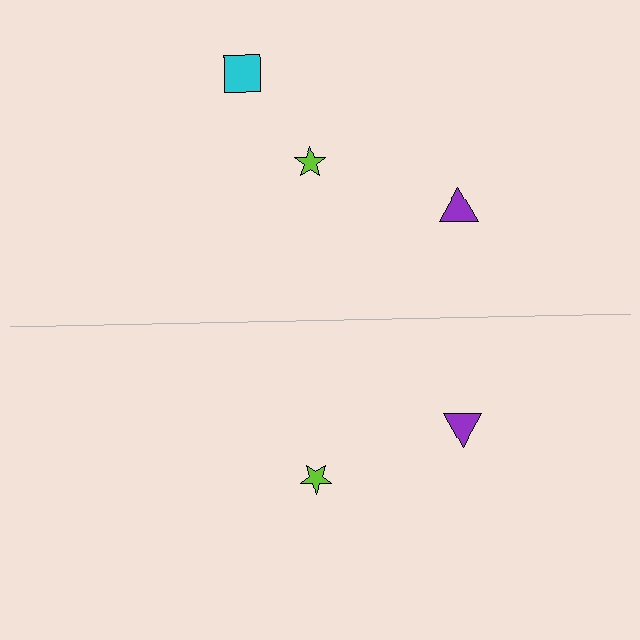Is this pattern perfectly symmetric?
No, the pattern is not perfectly symmetric. A cyan square is missing from the bottom side.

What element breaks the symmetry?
A cyan square is missing from the bottom side.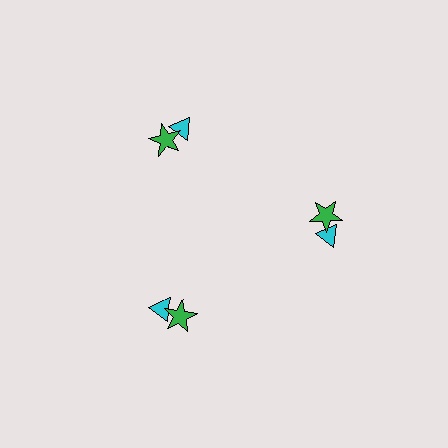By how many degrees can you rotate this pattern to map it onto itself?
The pattern maps onto itself every 120 degrees of rotation.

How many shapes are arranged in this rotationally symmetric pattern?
There are 6 shapes, arranged in 3 groups of 2.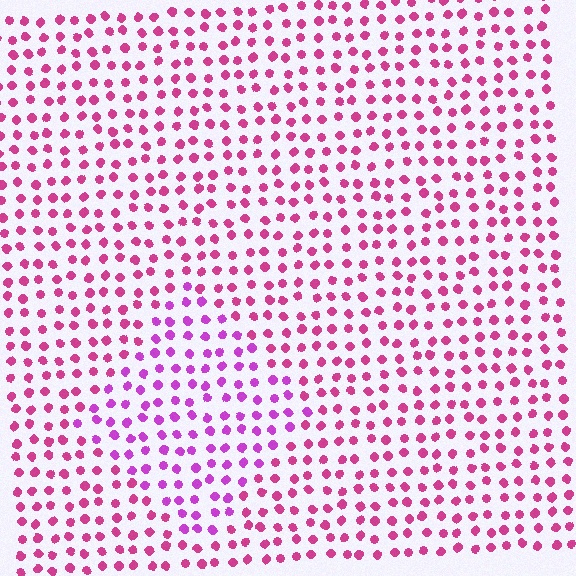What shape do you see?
I see a diamond.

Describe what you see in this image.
The image is filled with small magenta elements in a uniform arrangement. A diamond-shaped region is visible where the elements are tinted to a slightly different hue, forming a subtle color boundary.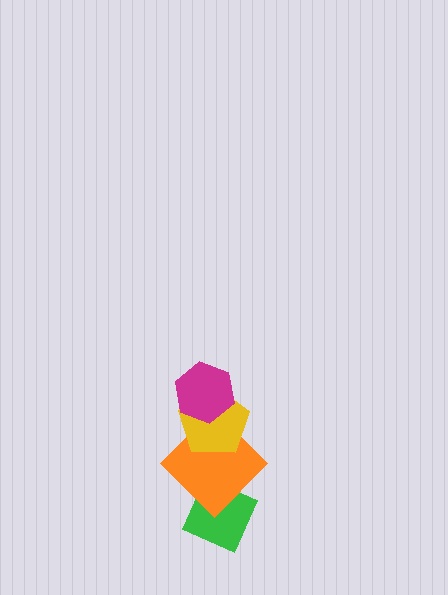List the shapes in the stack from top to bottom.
From top to bottom: the magenta hexagon, the yellow pentagon, the orange diamond, the green diamond.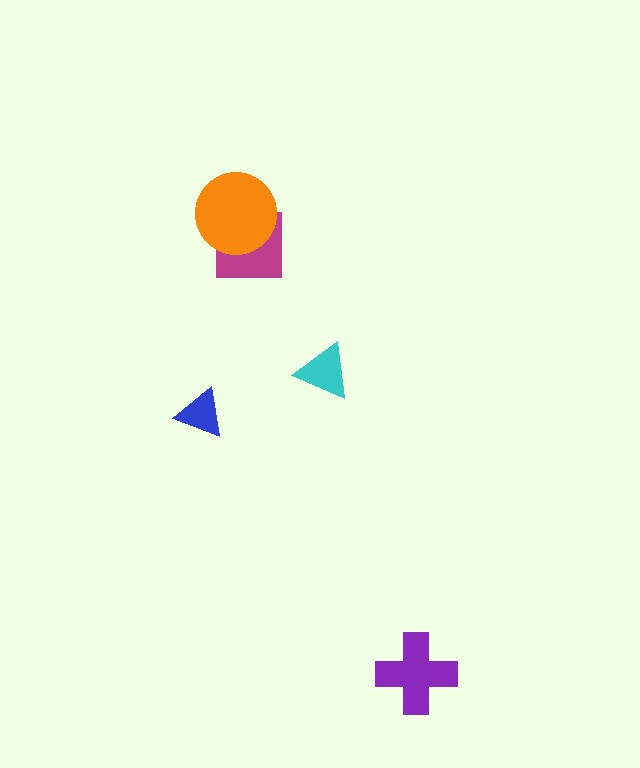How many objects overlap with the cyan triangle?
0 objects overlap with the cyan triangle.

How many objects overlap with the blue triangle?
0 objects overlap with the blue triangle.